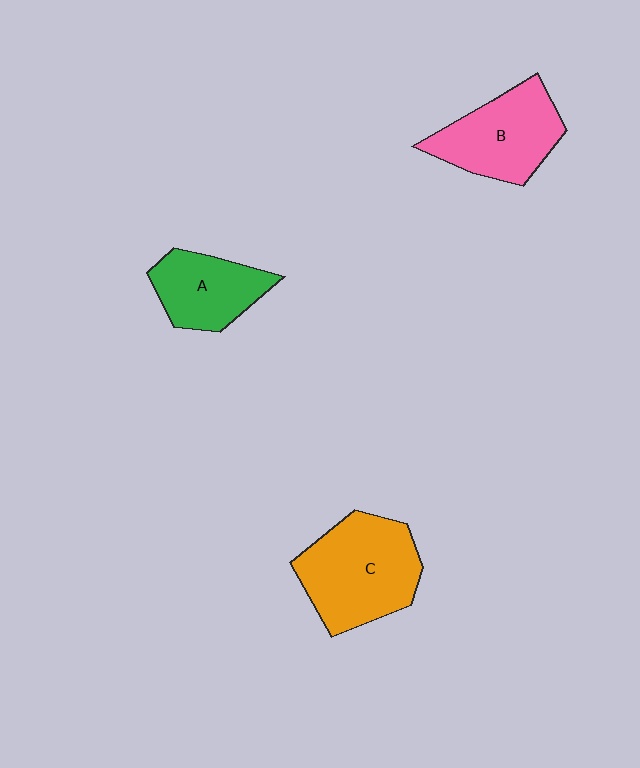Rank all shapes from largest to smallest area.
From largest to smallest: C (orange), B (pink), A (green).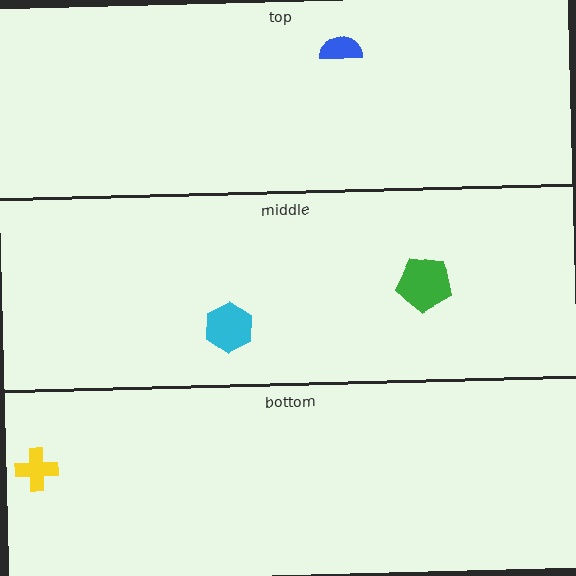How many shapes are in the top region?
1.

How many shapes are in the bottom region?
1.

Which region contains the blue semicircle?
The top region.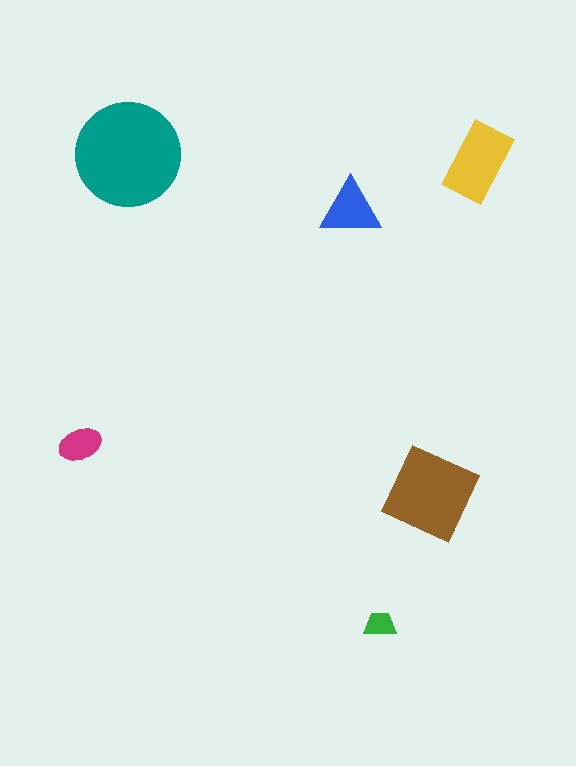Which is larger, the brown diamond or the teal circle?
The teal circle.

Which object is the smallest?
The green trapezoid.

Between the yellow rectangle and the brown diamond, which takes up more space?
The brown diamond.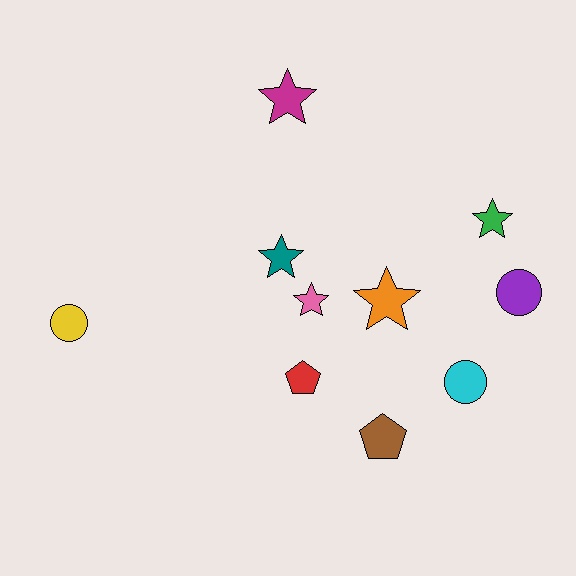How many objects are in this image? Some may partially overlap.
There are 10 objects.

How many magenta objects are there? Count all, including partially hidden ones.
There is 1 magenta object.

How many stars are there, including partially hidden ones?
There are 5 stars.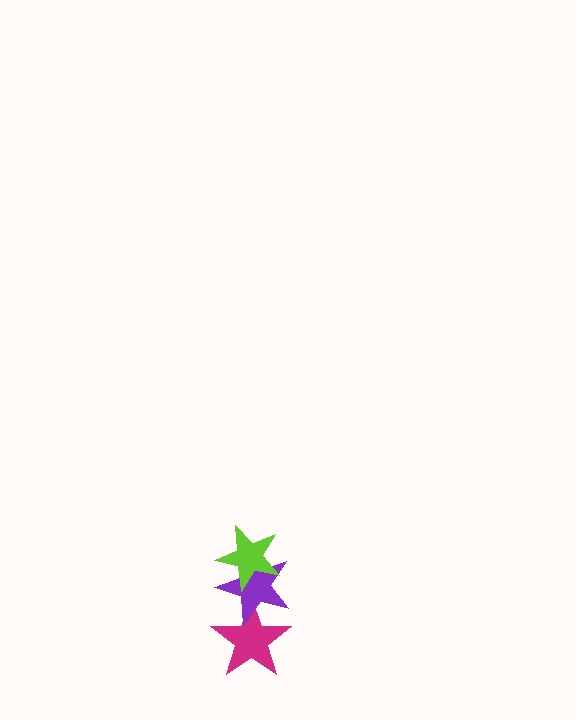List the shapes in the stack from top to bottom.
From top to bottom: the lime star, the purple star, the magenta star.